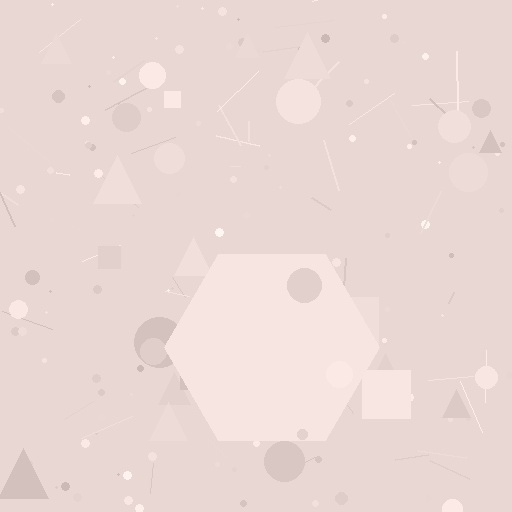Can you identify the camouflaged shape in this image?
The camouflaged shape is a hexagon.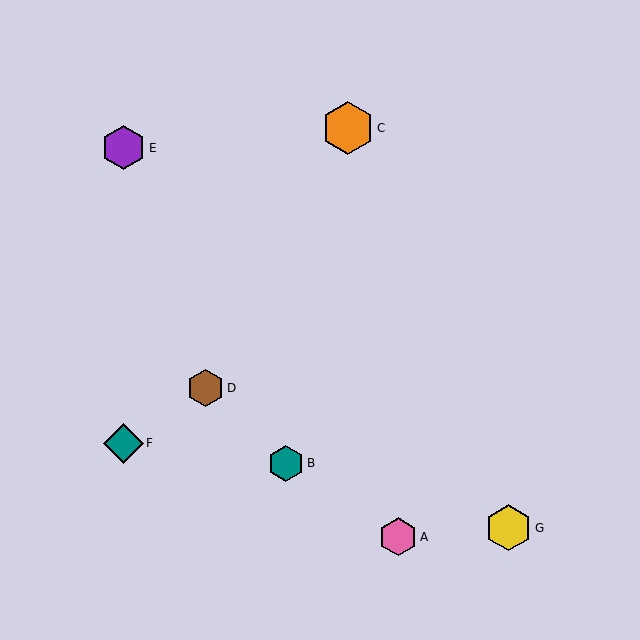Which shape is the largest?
The orange hexagon (labeled C) is the largest.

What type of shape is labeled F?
Shape F is a teal diamond.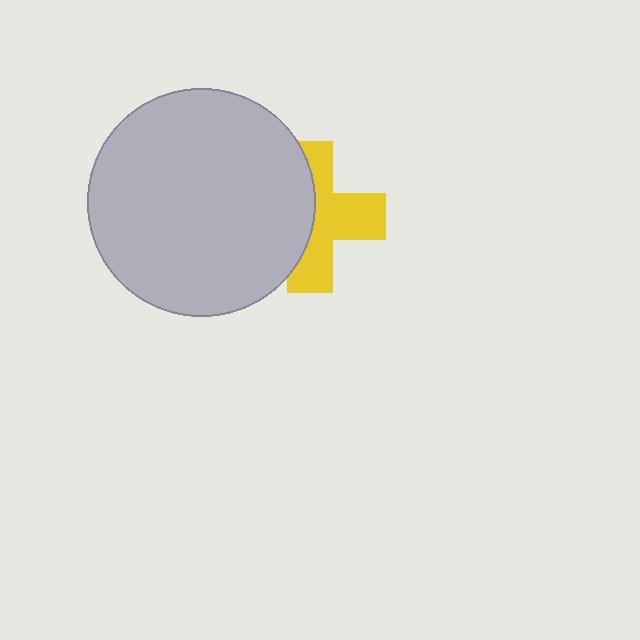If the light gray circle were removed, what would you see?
You would see the complete yellow cross.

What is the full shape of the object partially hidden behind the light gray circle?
The partially hidden object is a yellow cross.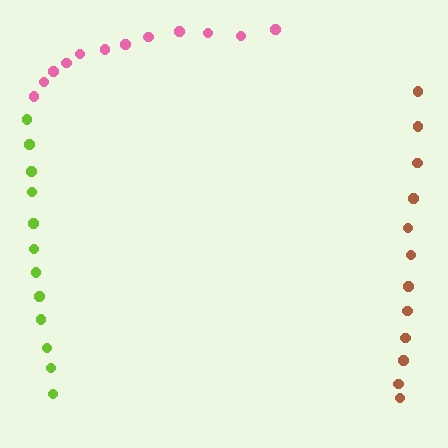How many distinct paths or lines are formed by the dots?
There are 3 distinct paths.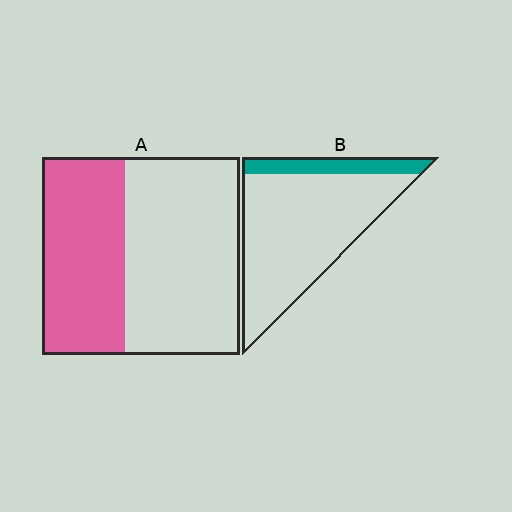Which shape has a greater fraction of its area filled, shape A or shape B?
Shape A.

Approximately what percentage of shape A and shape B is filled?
A is approximately 40% and B is approximately 15%.